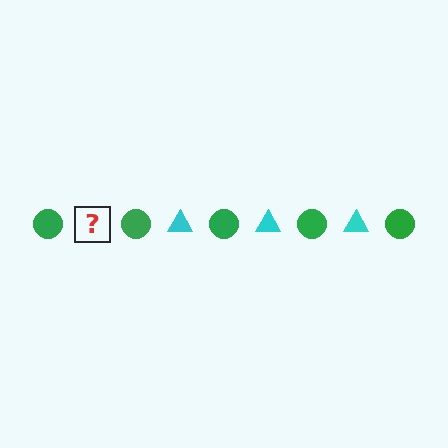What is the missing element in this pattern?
The missing element is a cyan triangle.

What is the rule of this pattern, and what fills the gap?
The rule is that the pattern alternates between green circle and cyan triangle. The gap should be filled with a cyan triangle.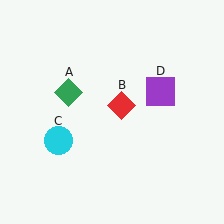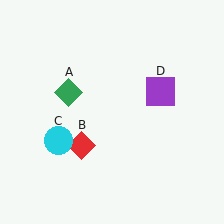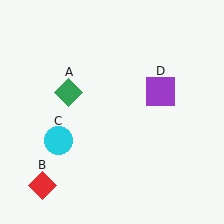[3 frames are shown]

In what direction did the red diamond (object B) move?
The red diamond (object B) moved down and to the left.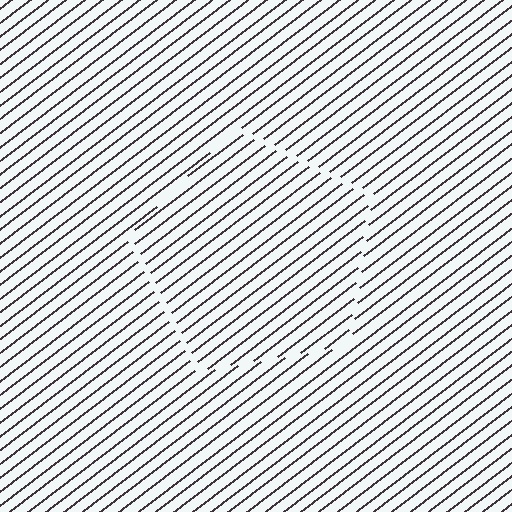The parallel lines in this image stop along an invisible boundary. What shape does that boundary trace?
An illusory pentagon. The interior of the shape contains the same grating, shifted by half a period — the contour is defined by the phase discontinuity where line-ends from the inner and outer gratings abut.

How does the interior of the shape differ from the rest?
The interior of the shape contains the same grating, shifted by half a period — the contour is defined by the phase discontinuity where line-ends from the inner and outer gratings abut.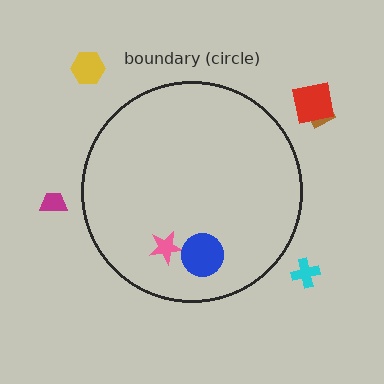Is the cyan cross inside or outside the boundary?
Outside.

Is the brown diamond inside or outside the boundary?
Outside.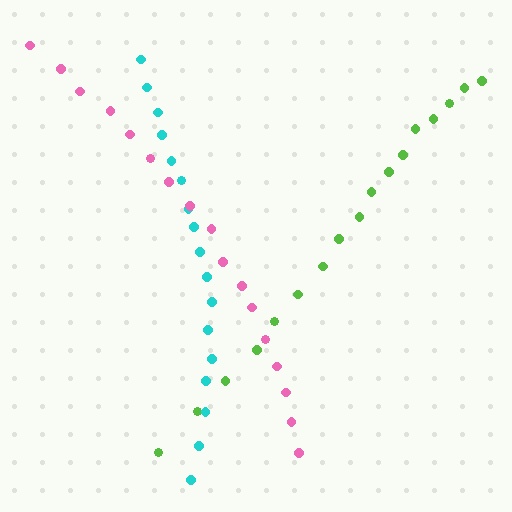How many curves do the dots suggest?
There are 3 distinct paths.